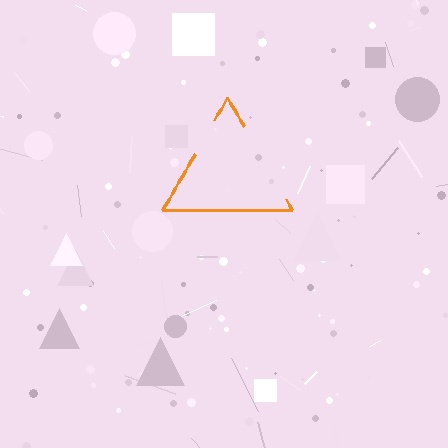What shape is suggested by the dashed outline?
The dashed outline suggests a triangle.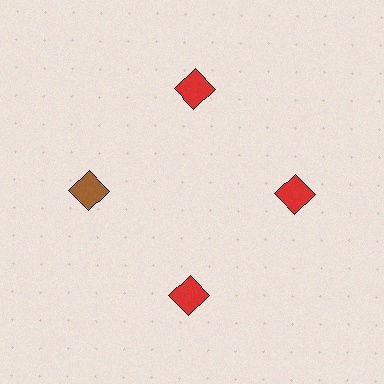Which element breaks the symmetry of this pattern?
The brown diamond at roughly the 9 o'clock position breaks the symmetry. All other shapes are red diamonds.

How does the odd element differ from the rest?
It has a different color: brown instead of red.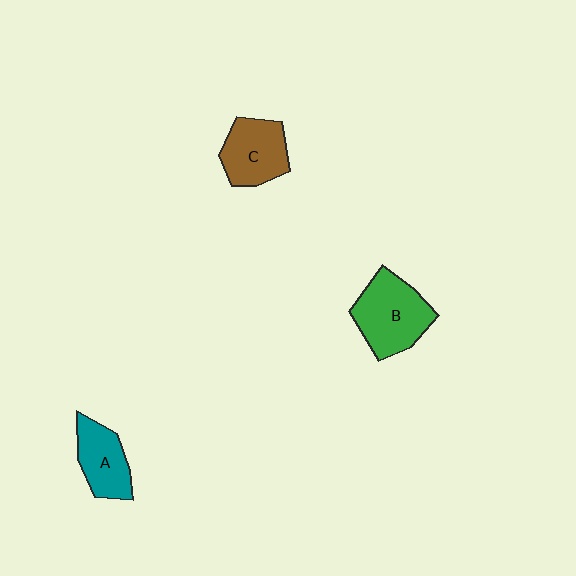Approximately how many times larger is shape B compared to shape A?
Approximately 1.4 times.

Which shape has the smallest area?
Shape A (teal).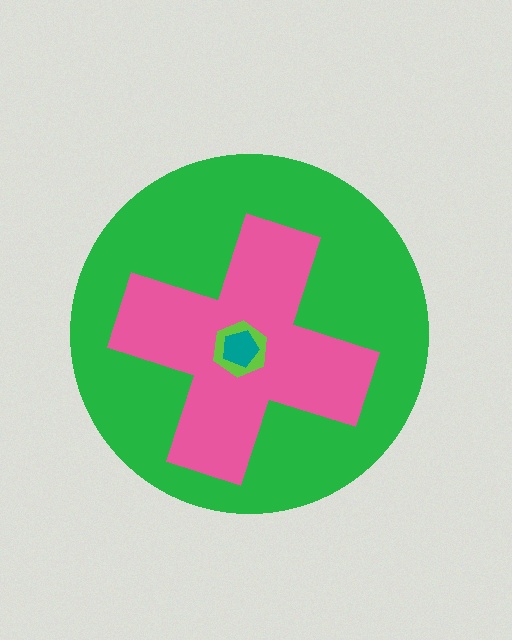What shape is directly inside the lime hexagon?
The teal pentagon.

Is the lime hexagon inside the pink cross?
Yes.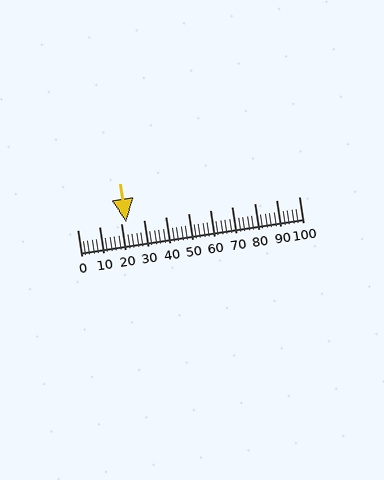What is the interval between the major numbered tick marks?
The major tick marks are spaced 10 units apart.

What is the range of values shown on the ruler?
The ruler shows values from 0 to 100.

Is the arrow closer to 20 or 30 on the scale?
The arrow is closer to 20.